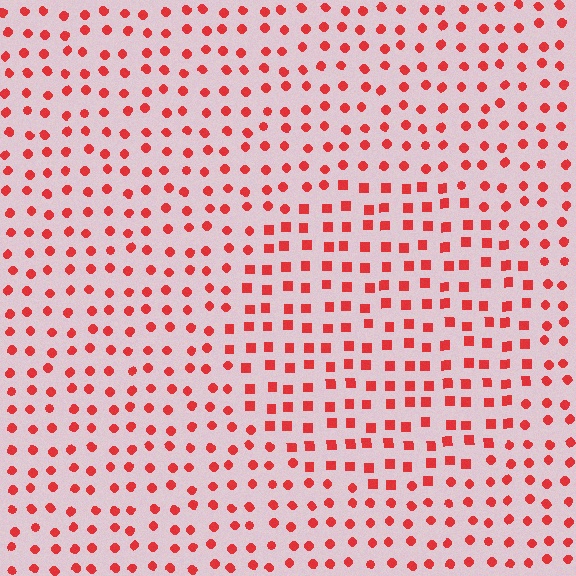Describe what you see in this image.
The image is filled with small red elements arranged in a uniform grid. A circle-shaped region contains squares, while the surrounding area contains circles. The boundary is defined purely by the change in element shape.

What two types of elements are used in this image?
The image uses squares inside the circle region and circles outside it.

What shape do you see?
I see a circle.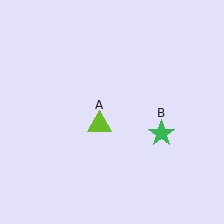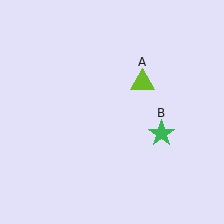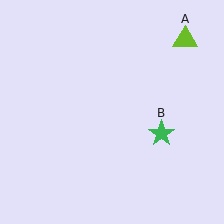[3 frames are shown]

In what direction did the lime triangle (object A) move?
The lime triangle (object A) moved up and to the right.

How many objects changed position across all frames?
1 object changed position: lime triangle (object A).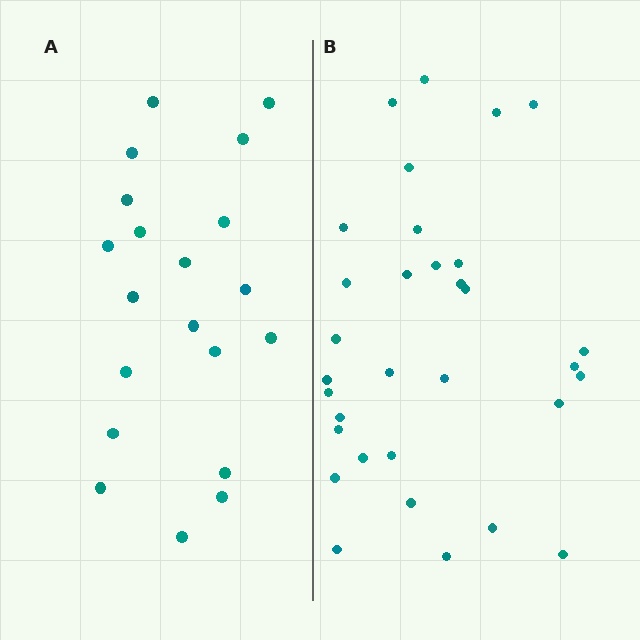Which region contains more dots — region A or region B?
Region B (the right region) has more dots.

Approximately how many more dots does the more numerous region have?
Region B has roughly 12 or so more dots than region A.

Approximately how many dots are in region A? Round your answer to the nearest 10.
About 20 dots.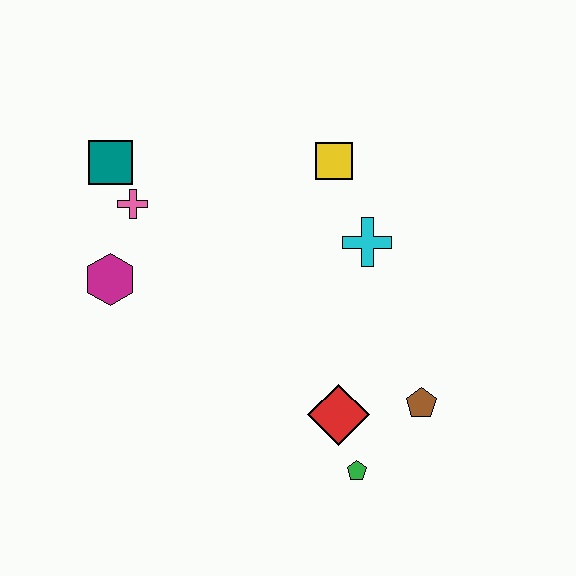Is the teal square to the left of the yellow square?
Yes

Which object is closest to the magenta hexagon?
The pink cross is closest to the magenta hexagon.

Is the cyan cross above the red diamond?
Yes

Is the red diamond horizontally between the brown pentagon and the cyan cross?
No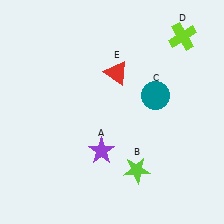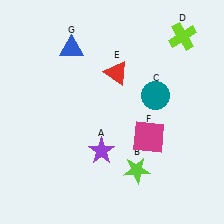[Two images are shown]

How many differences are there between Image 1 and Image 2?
There are 2 differences between the two images.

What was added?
A magenta square (F), a blue triangle (G) were added in Image 2.